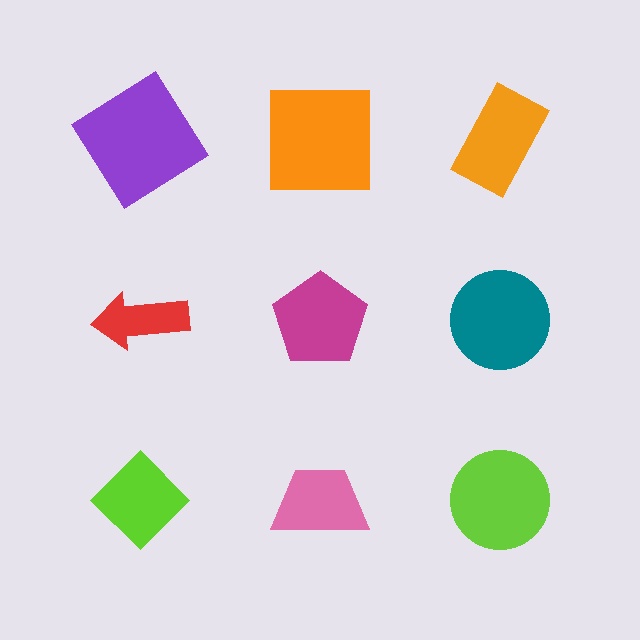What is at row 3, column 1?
A lime diamond.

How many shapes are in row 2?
3 shapes.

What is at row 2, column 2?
A magenta pentagon.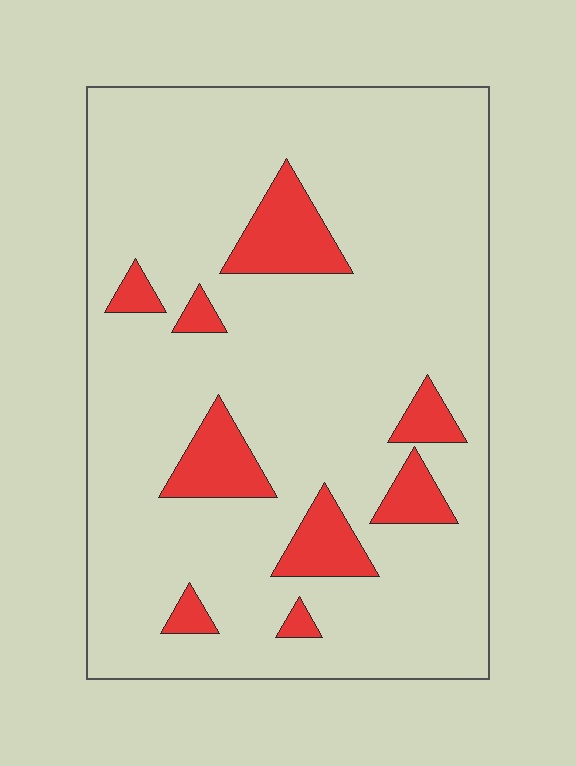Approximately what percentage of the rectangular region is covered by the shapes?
Approximately 15%.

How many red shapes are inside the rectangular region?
9.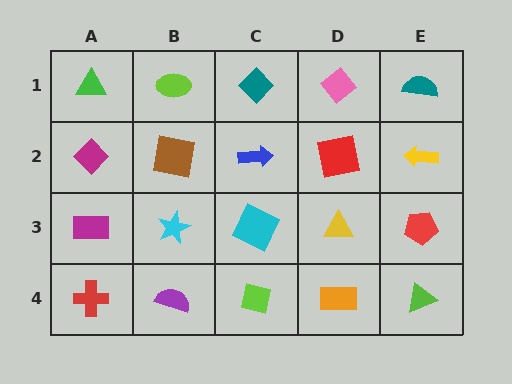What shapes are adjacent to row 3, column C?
A blue arrow (row 2, column C), a lime square (row 4, column C), a cyan star (row 3, column B), a yellow triangle (row 3, column D).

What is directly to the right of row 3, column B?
A cyan square.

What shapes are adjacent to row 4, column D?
A yellow triangle (row 3, column D), a lime square (row 4, column C), a lime triangle (row 4, column E).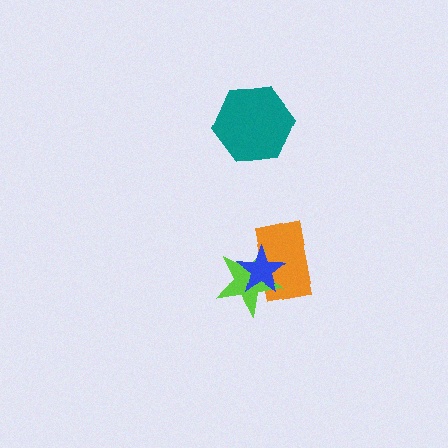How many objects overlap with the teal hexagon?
0 objects overlap with the teal hexagon.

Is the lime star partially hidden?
Yes, it is partially covered by another shape.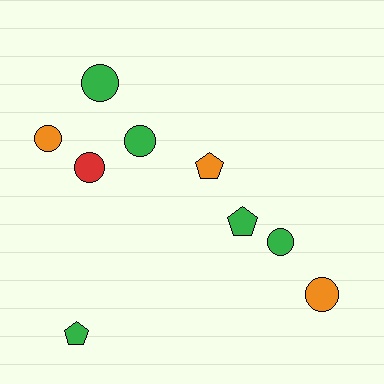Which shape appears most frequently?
Circle, with 6 objects.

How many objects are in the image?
There are 9 objects.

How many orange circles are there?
There are 2 orange circles.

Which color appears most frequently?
Green, with 5 objects.